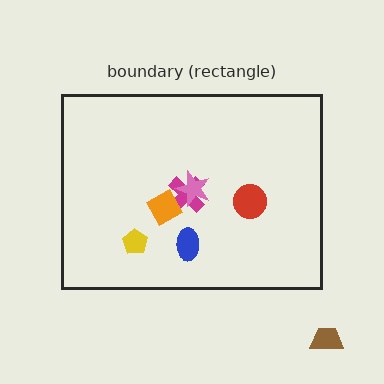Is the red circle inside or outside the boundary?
Inside.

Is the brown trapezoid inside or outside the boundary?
Outside.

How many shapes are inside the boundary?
6 inside, 1 outside.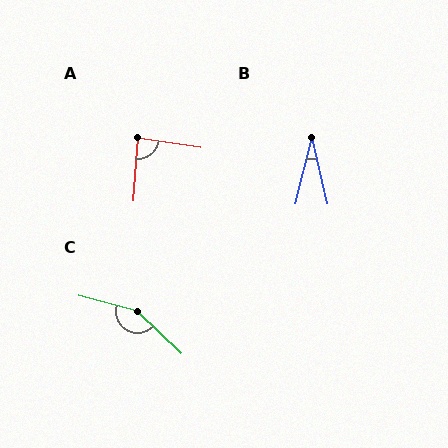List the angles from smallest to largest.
B (27°), A (85°), C (151°).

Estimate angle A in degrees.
Approximately 85 degrees.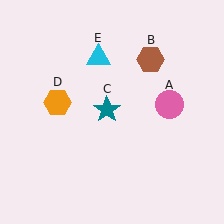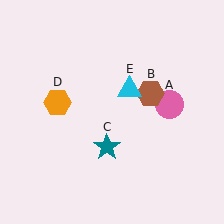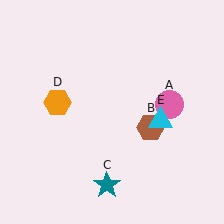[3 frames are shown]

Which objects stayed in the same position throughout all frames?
Pink circle (object A) and orange hexagon (object D) remained stationary.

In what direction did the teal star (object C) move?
The teal star (object C) moved down.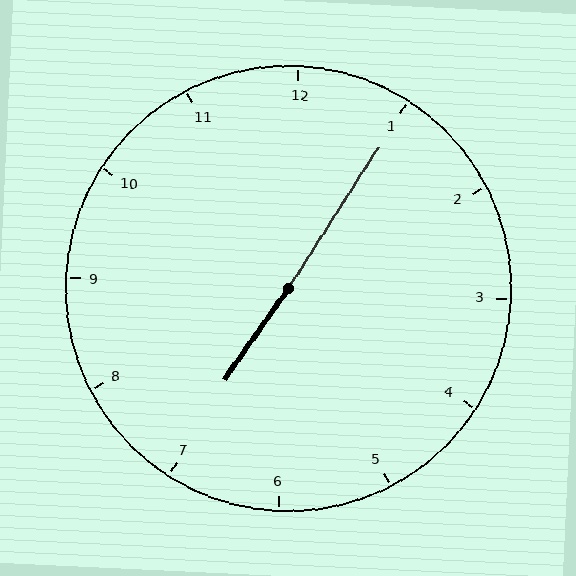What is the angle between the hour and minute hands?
Approximately 178 degrees.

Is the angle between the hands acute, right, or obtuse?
It is obtuse.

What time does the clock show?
7:05.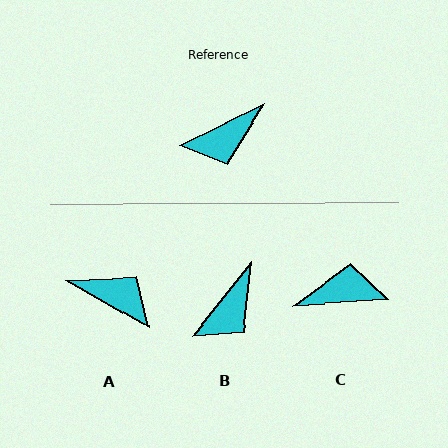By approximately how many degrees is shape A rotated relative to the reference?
Approximately 124 degrees counter-clockwise.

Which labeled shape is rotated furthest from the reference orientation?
C, about 158 degrees away.